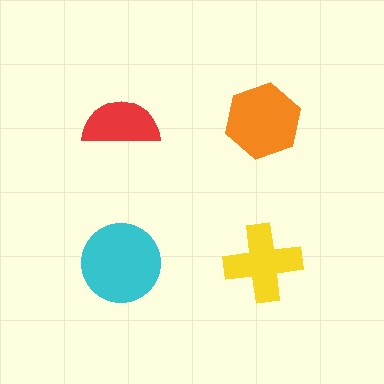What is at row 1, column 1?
A red semicircle.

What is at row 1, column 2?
An orange hexagon.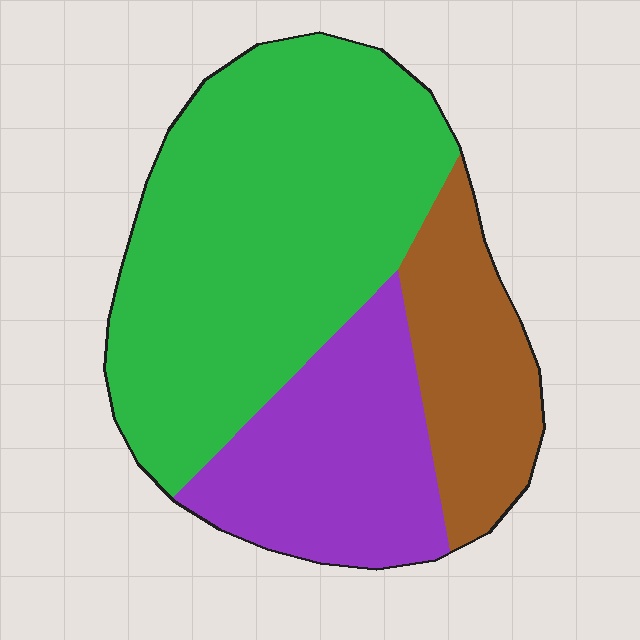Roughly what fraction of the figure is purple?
Purple takes up about one quarter (1/4) of the figure.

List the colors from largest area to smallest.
From largest to smallest: green, purple, brown.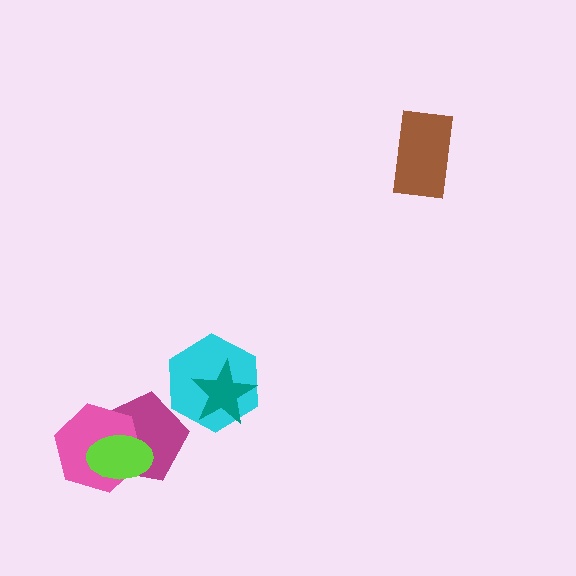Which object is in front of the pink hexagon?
The lime ellipse is in front of the pink hexagon.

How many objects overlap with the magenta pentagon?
2 objects overlap with the magenta pentagon.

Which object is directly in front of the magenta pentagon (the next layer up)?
The pink hexagon is directly in front of the magenta pentagon.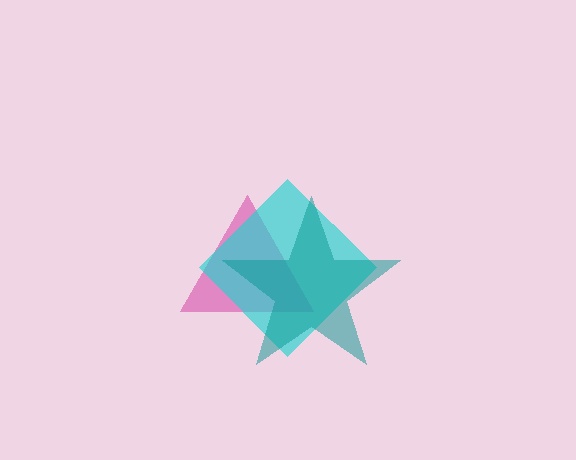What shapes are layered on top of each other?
The layered shapes are: a magenta triangle, a cyan diamond, a teal star.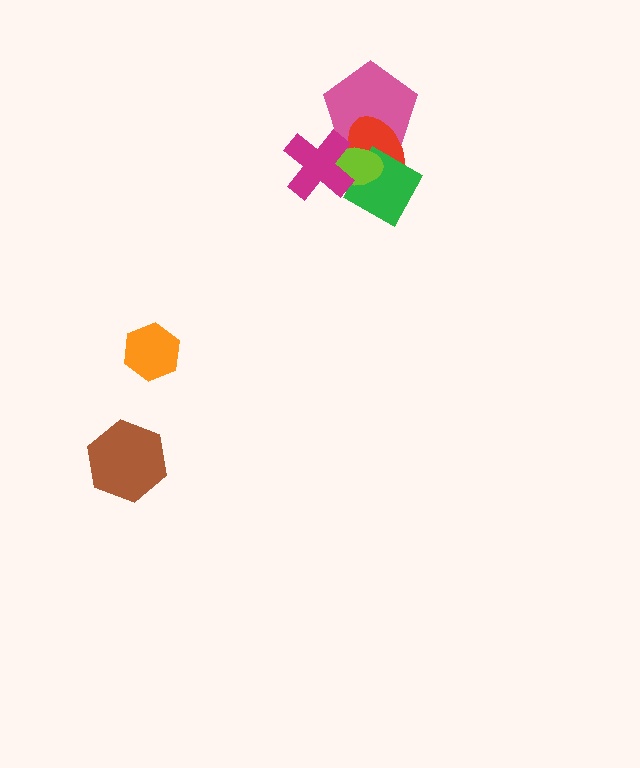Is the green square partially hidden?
Yes, it is partially covered by another shape.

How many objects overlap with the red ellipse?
4 objects overlap with the red ellipse.